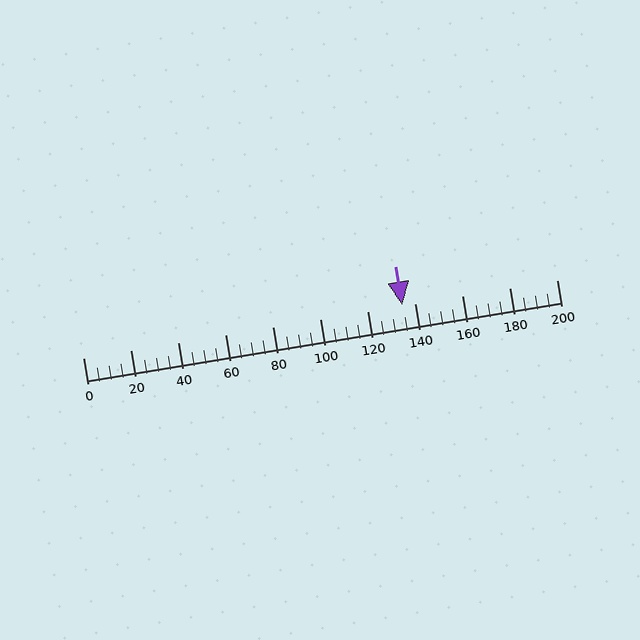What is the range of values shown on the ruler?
The ruler shows values from 0 to 200.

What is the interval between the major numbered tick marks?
The major tick marks are spaced 20 units apart.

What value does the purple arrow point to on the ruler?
The purple arrow points to approximately 135.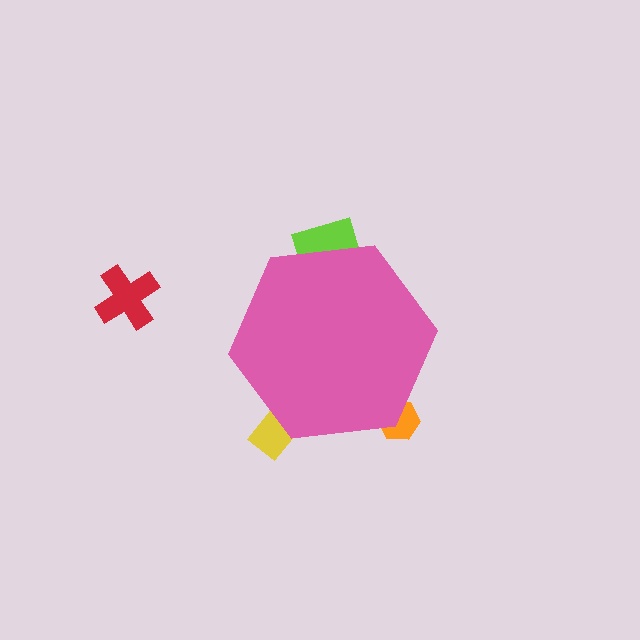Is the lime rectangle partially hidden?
Yes, the lime rectangle is partially hidden behind the pink hexagon.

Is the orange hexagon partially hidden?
Yes, the orange hexagon is partially hidden behind the pink hexagon.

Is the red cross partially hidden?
No, the red cross is fully visible.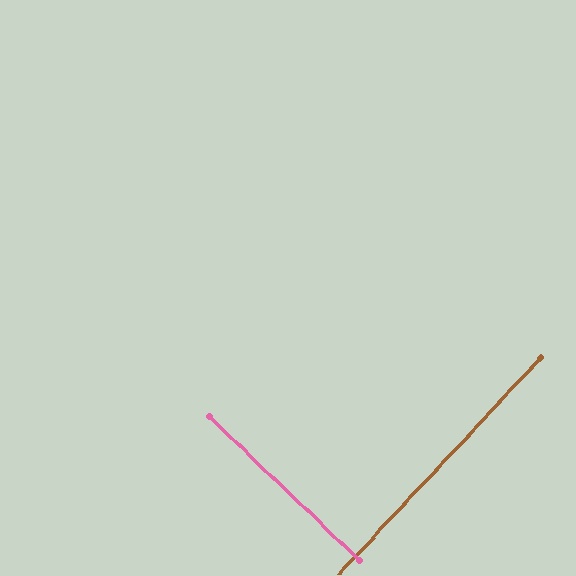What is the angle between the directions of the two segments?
Approximately 89 degrees.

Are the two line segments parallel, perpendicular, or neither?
Perpendicular — they meet at approximately 89°.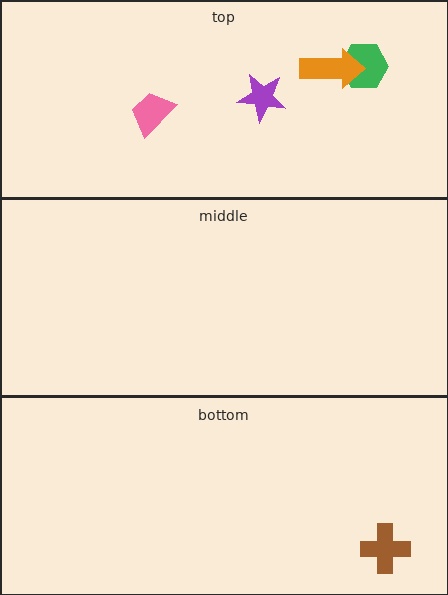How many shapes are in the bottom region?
1.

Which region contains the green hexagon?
The top region.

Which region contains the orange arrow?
The top region.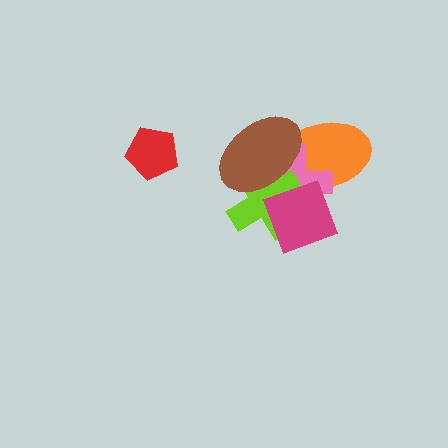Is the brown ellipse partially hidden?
Yes, it is partially covered by another shape.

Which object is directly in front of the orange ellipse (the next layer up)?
The pink cross is directly in front of the orange ellipse.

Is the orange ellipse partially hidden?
Yes, it is partially covered by another shape.